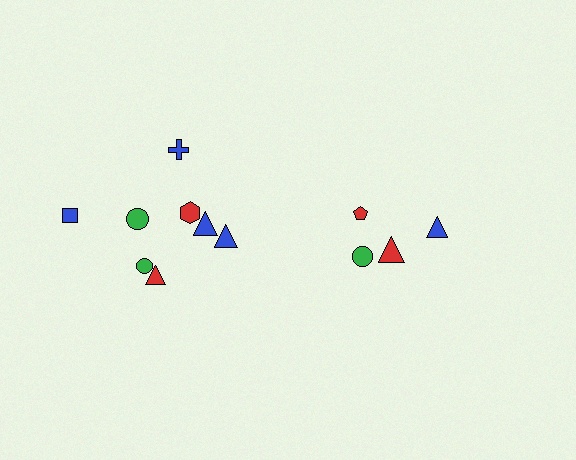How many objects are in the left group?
There are 8 objects.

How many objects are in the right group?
There are 4 objects.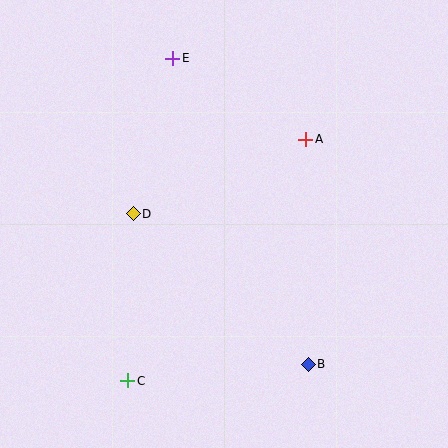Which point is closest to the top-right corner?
Point A is closest to the top-right corner.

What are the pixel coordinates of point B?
Point B is at (308, 364).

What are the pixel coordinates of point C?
Point C is at (128, 381).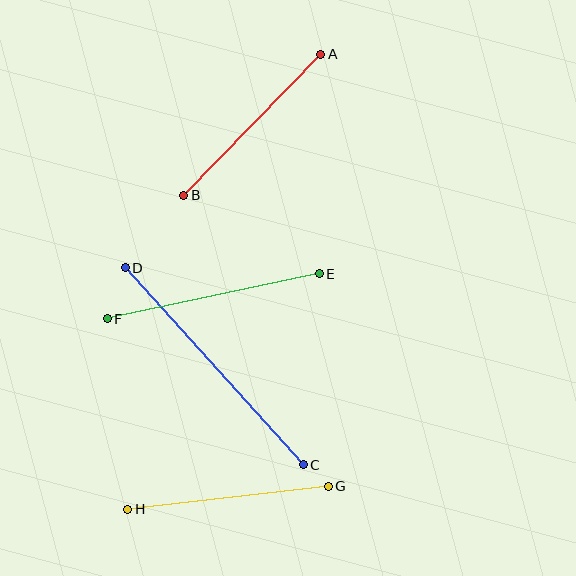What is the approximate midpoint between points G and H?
The midpoint is at approximately (228, 498) pixels.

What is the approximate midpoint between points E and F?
The midpoint is at approximately (213, 296) pixels.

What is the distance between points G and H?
The distance is approximately 202 pixels.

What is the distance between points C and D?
The distance is approximately 266 pixels.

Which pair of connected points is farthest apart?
Points C and D are farthest apart.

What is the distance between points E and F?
The distance is approximately 217 pixels.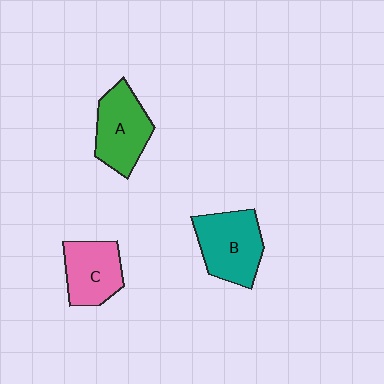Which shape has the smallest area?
Shape C (pink).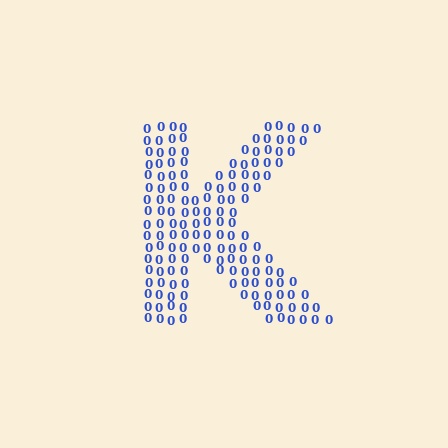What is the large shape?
The large shape is the letter K.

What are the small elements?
The small elements are digit 0's.